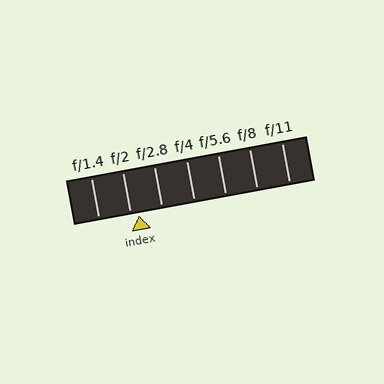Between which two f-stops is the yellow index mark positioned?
The index mark is between f/2 and f/2.8.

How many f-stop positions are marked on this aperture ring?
There are 7 f-stop positions marked.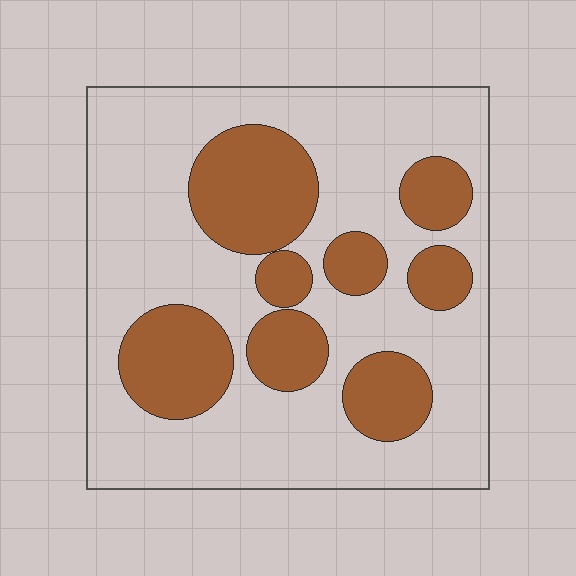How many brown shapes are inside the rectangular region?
8.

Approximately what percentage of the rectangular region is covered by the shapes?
Approximately 30%.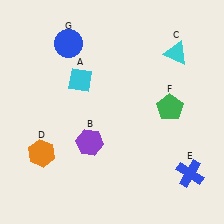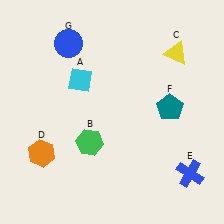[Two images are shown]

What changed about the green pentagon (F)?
In Image 1, F is green. In Image 2, it changed to teal.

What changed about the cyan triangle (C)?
In Image 1, C is cyan. In Image 2, it changed to yellow.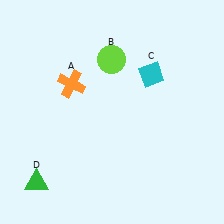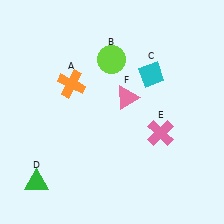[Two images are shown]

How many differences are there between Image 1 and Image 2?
There are 2 differences between the two images.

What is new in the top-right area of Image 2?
A pink triangle (F) was added in the top-right area of Image 2.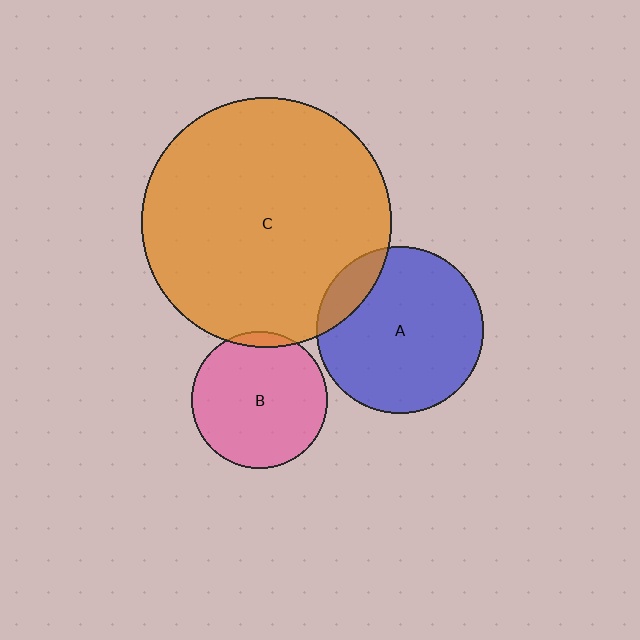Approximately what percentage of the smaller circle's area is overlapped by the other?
Approximately 15%.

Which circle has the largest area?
Circle C (orange).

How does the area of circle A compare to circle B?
Approximately 1.5 times.